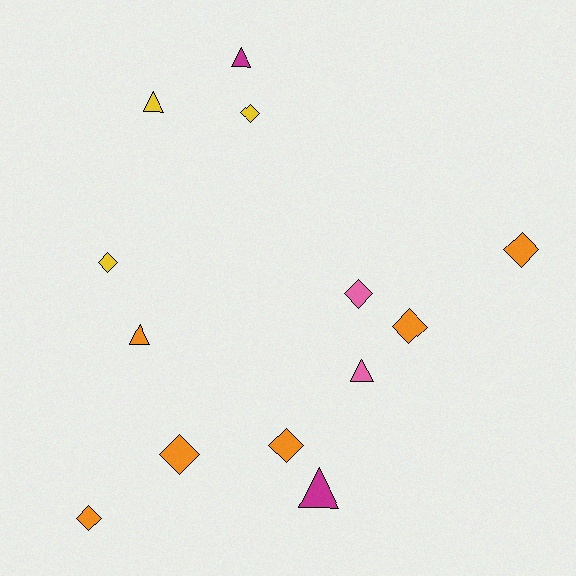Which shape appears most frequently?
Diamond, with 8 objects.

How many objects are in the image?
There are 13 objects.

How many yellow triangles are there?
There is 1 yellow triangle.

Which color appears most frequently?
Orange, with 6 objects.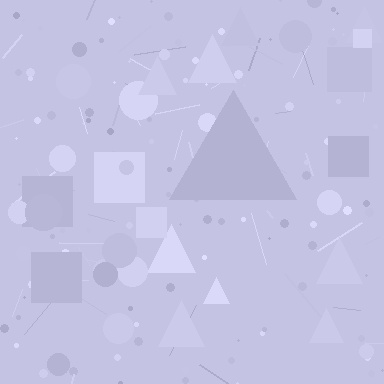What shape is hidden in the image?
A triangle is hidden in the image.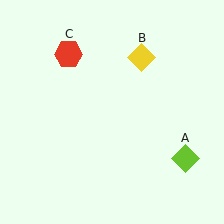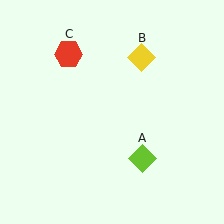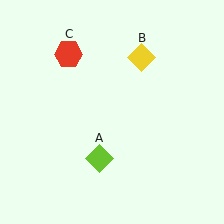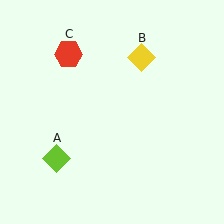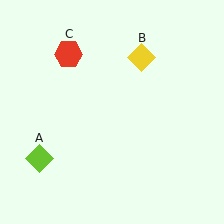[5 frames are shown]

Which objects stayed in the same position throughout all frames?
Yellow diamond (object B) and red hexagon (object C) remained stationary.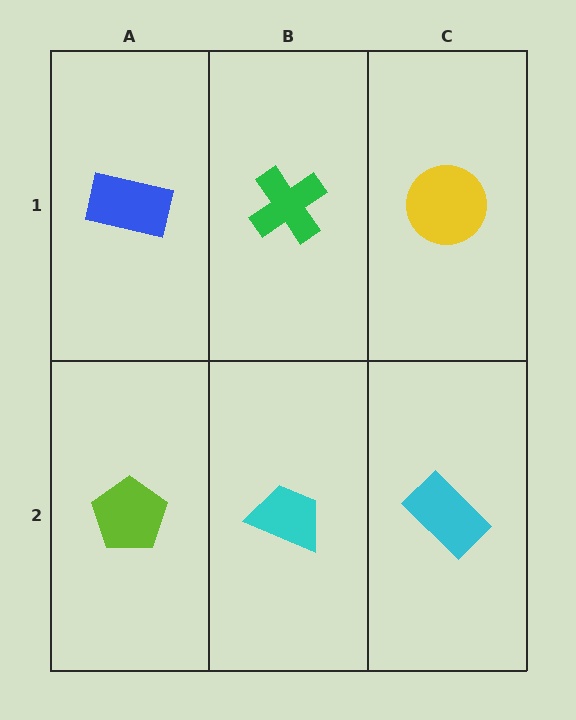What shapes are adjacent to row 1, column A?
A lime pentagon (row 2, column A), a green cross (row 1, column B).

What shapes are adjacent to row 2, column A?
A blue rectangle (row 1, column A), a cyan trapezoid (row 2, column B).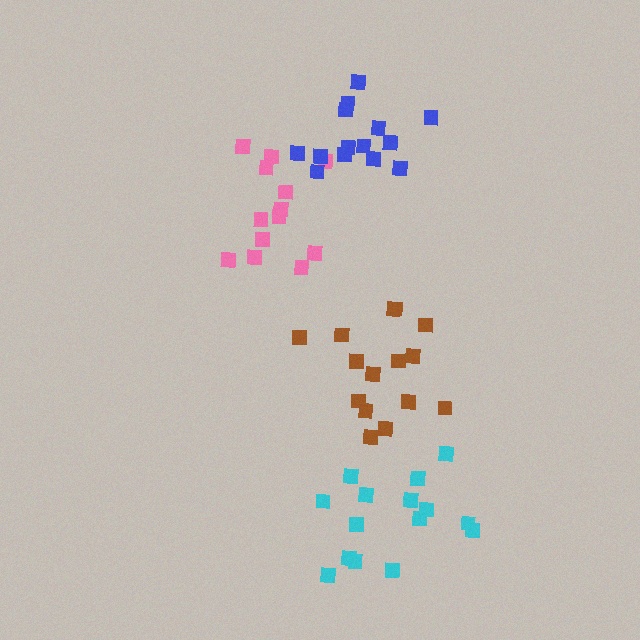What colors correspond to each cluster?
The clusters are colored: brown, cyan, pink, blue.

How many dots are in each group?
Group 1: 15 dots, Group 2: 15 dots, Group 3: 13 dots, Group 4: 14 dots (57 total).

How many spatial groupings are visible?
There are 4 spatial groupings.